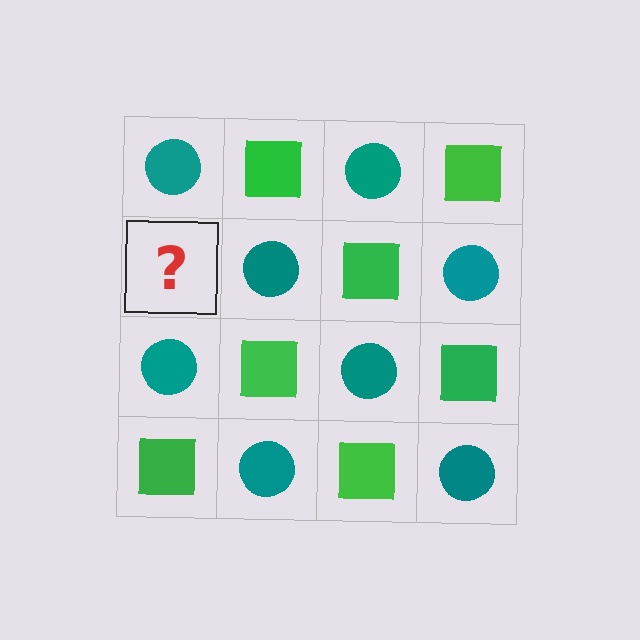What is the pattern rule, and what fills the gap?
The rule is that it alternates teal circle and green square in a checkerboard pattern. The gap should be filled with a green square.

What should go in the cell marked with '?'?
The missing cell should contain a green square.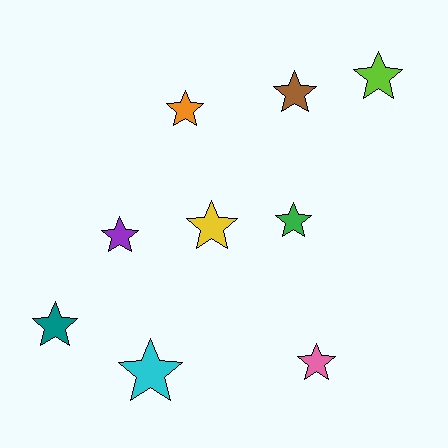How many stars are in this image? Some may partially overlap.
There are 9 stars.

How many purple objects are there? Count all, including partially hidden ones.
There is 1 purple object.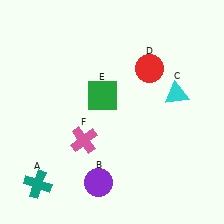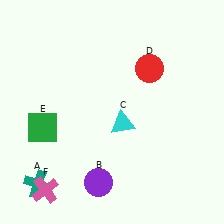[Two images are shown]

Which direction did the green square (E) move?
The green square (E) moved left.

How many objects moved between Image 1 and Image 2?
3 objects moved between the two images.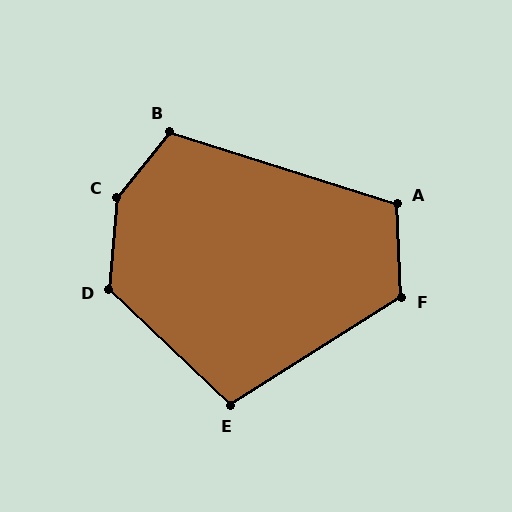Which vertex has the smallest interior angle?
E, at approximately 104 degrees.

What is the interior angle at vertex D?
Approximately 128 degrees (obtuse).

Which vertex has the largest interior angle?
C, at approximately 146 degrees.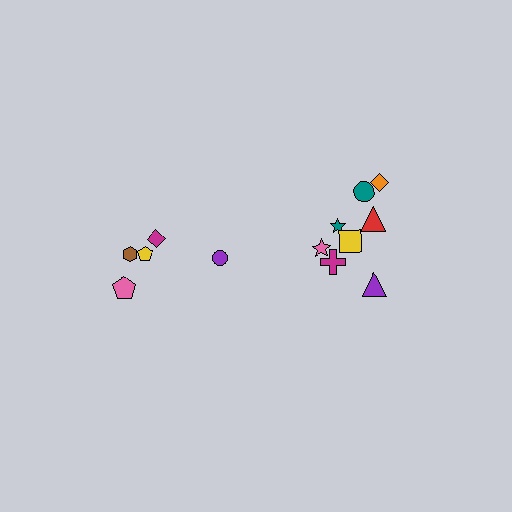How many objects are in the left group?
There are 5 objects.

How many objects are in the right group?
There are 8 objects.